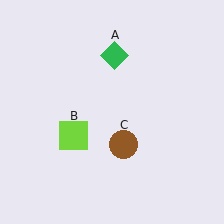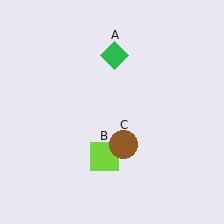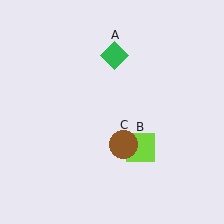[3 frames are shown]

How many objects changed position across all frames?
1 object changed position: lime square (object B).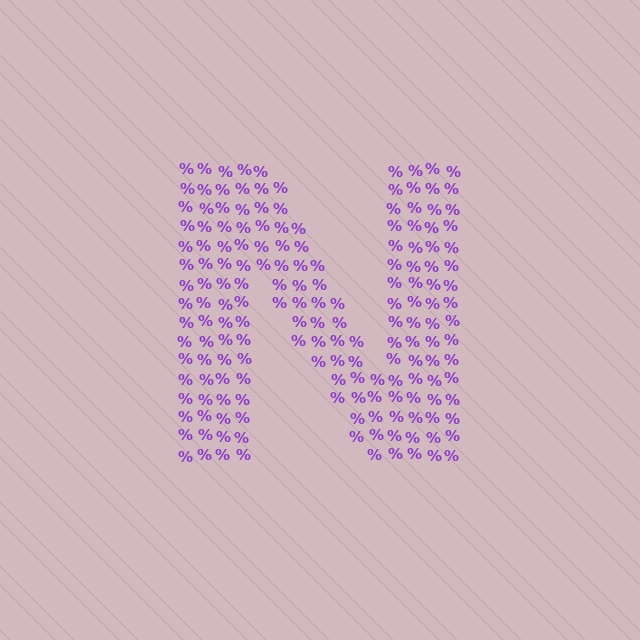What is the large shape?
The large shape is the letter N.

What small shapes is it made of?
It is made of small percent signs.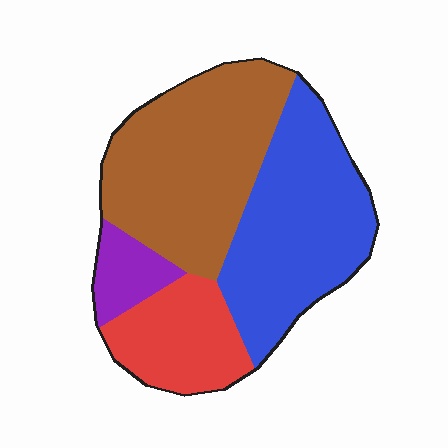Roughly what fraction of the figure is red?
Red takes up about one sixth (1/6) of the figure.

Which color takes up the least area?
Purple, at roughly 10%.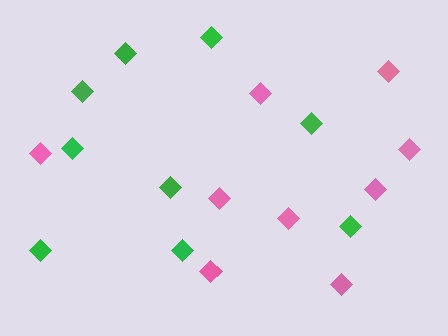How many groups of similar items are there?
There are 2 groups: one group of green diamonds (9) and one group of pink diamonds (9).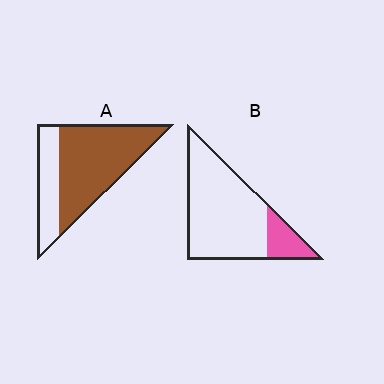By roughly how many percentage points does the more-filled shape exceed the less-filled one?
By roughly 55 percentage points (A over B).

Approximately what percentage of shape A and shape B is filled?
A is approximately 70% and B is approximately 20%.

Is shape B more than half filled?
No.